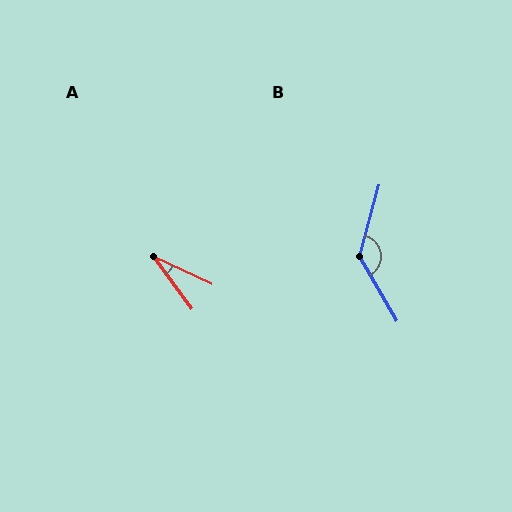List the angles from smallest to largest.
A (28°), B (134°).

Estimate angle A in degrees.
Approximately 28 degrees.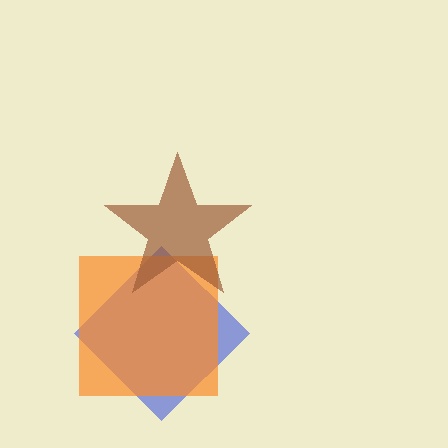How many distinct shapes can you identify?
There are 3 distinct shapes: a blue diamond, an orange square, a brown star.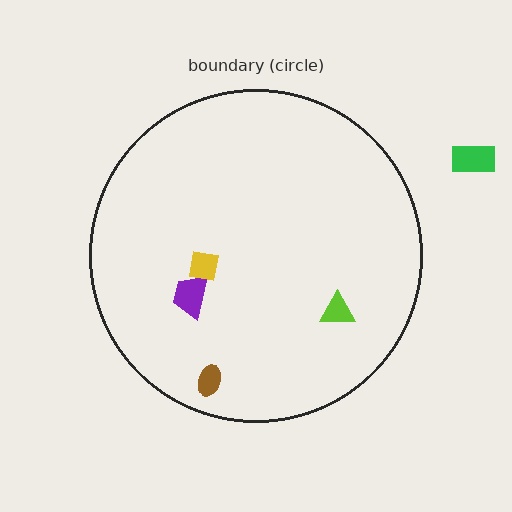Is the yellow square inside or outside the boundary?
Inside.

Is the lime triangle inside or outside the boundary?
Inside.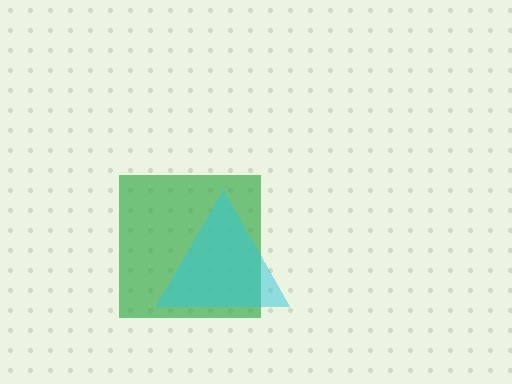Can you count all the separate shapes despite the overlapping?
Yes, there are 2 separate shapes.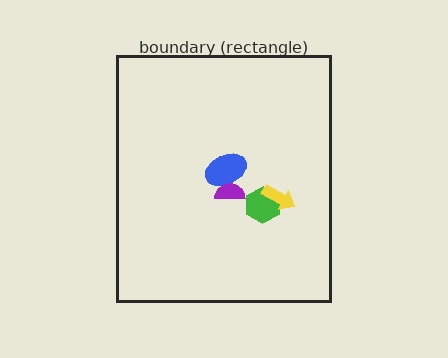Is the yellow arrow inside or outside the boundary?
Inside.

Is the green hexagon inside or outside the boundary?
Inside.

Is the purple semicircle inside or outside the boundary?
Inside.